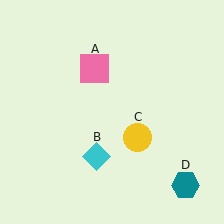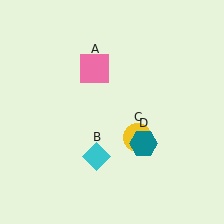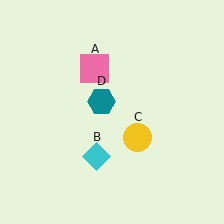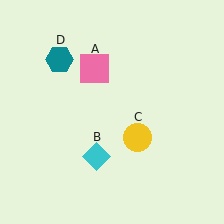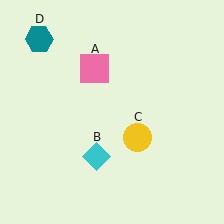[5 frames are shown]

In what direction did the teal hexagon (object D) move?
The teal hexagon (object D) moved up and to the left.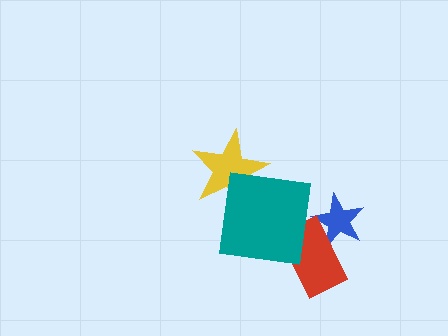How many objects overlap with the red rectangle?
2 objects overlap with the red rectangle.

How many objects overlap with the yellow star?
1 object overlaps with the yellow star.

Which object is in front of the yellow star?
The teal square is in front of the yellow star.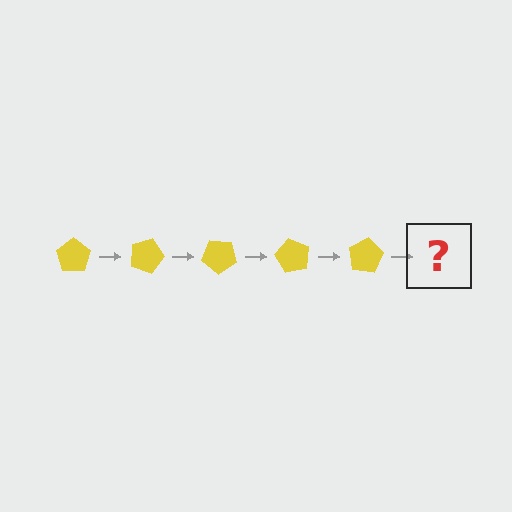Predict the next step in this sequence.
The next step is a yellow pentagon rotated 100 degrees.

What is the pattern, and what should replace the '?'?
The pattern is that the pentagon rotates 20 degrees each step. The '?' should be a yellow pentagon rotated 100 degrees.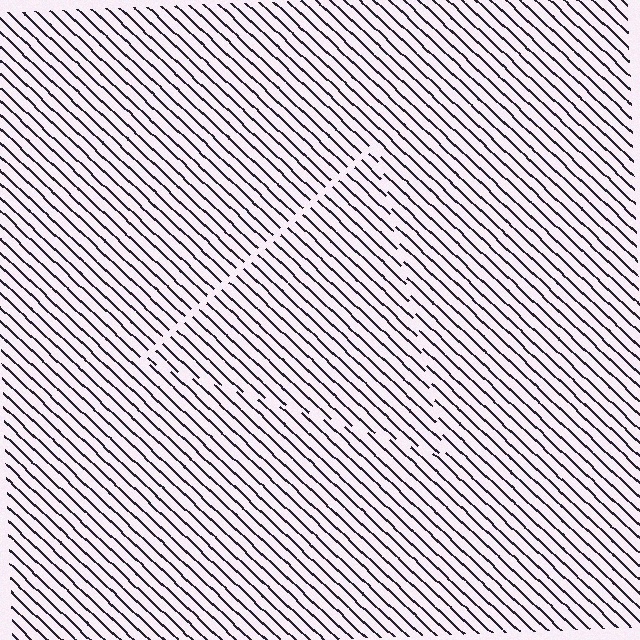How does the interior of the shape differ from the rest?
The interior of the shape contains the same grating, shifted by half a period — the contour is defined by the phase discontinuity where line-ends from the inner and outer gratings abut.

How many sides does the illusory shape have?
3 sides — the line-ends trace a triangle.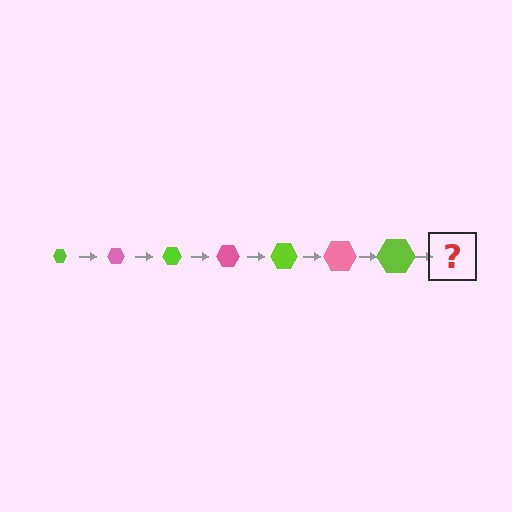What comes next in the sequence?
The next element should be a pink hexagon, larger than the previous one.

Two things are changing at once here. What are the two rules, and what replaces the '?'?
The two rules are that the hexagon grows larger each step and the color cycles through lime and pink. The '?' should be a pink hexagon, larger than the previous one.